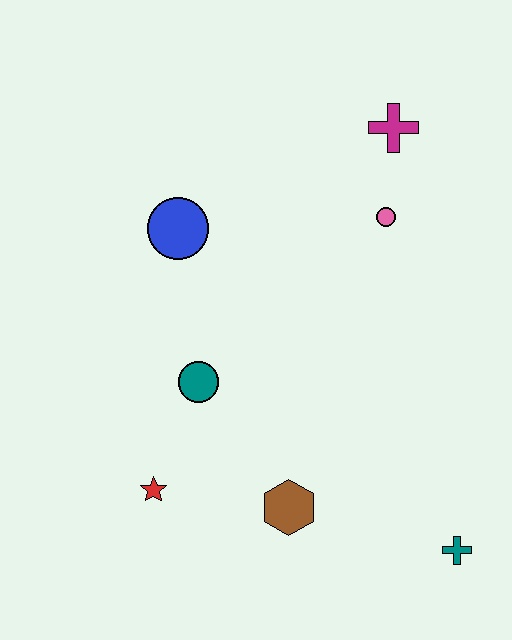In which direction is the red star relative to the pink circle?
The red star is below the pink circle.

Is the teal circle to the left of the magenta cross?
Yes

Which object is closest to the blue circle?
The teal circle is closest to the blue circle.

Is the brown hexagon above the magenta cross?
No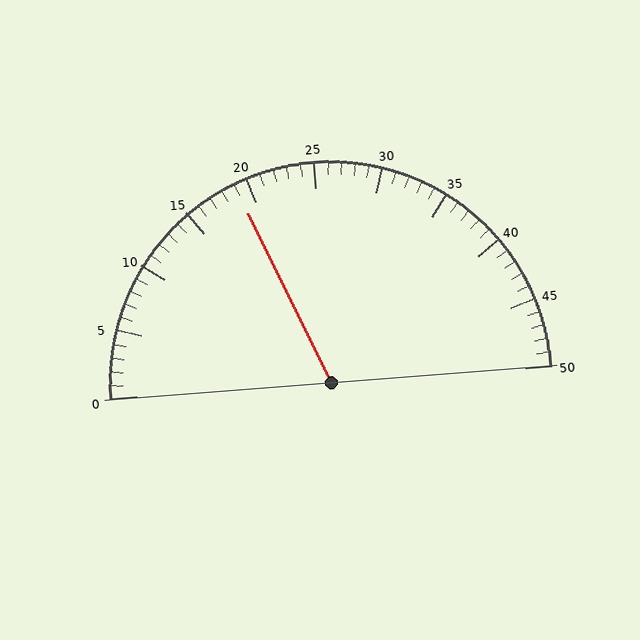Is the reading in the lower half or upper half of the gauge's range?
The reading is in the lower half of the range (0 to 50).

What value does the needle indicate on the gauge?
The needle indicates approximately 19.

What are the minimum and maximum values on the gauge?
The gauge ranges from 0 to 50.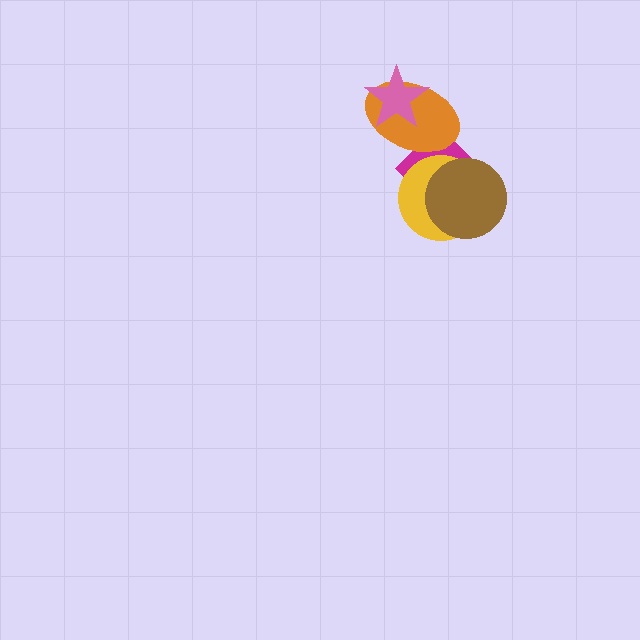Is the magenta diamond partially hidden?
Yes, it is partially covered by another shape.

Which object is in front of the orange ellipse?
The pink star is in front of the orange ellipse.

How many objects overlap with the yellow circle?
2 objects overlap with the yellow circle.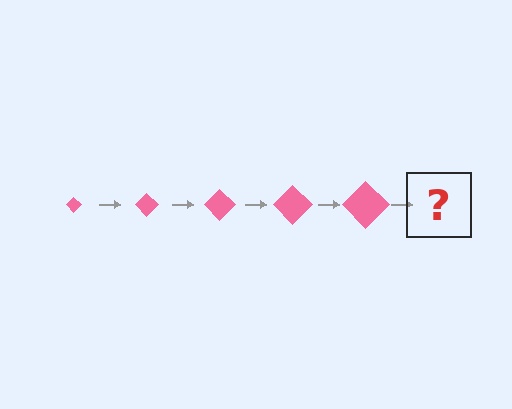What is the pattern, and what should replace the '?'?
The pattern is that the diamond gets progressively larger each step. The '?' should be a pink diamond, larger than the previous one.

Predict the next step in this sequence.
The next step is a pink diamond, larger than the previous one.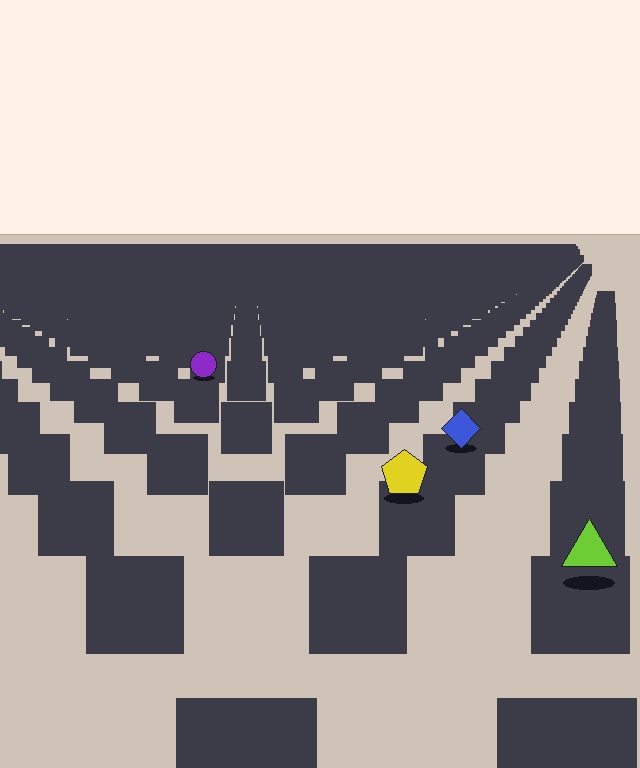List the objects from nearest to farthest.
From nearest to farthest: the lime triangle, the yellow pentagon, the blue diamond, the purple circle.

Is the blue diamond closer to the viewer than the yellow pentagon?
No. The yellow pentagon is closer — you can tell from the texture gradient: the ground texture is coarser near it.